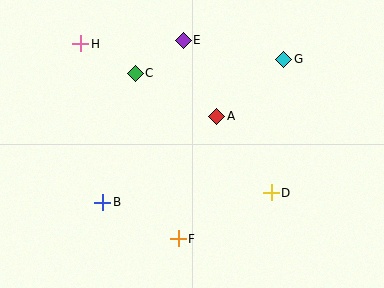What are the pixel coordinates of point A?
Point A is at (216, 116).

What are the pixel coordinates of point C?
Point C is at (135, 73).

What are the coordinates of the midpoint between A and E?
The midpoint between A and E is at (200, 78).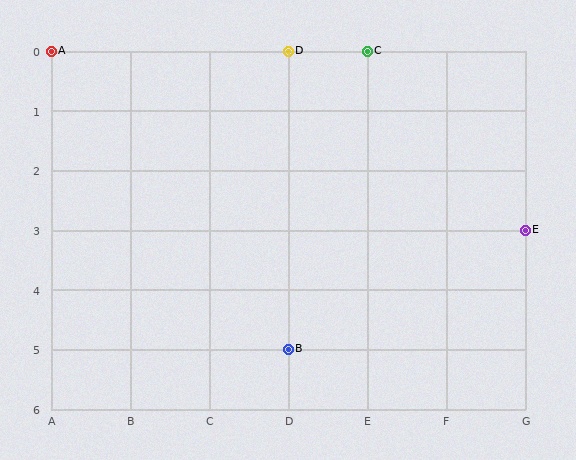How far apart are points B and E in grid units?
Points B and E are 3 columns and 2 rows apart (about 3.6 grid units diagonally).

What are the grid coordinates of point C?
Point C is at grid coordinates (E, 0).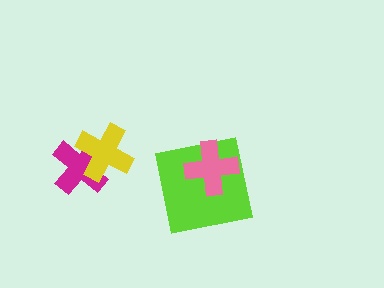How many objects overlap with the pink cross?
1 object overlaps with the pink cross.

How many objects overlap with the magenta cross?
1 object overlaps with the magenta cross.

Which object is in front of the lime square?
The pink cross is in front of the lime square.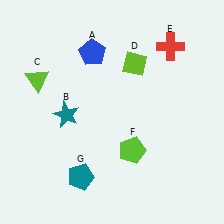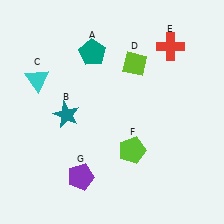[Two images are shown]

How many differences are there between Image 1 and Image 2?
There are 3 differences between the two images.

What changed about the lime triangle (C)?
In Image 1, C is lime. In Image 2, it changed to cyan.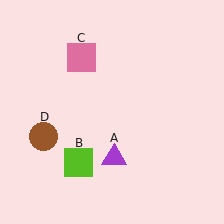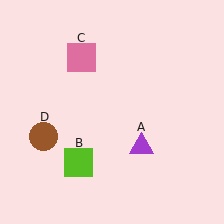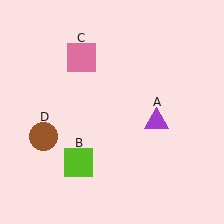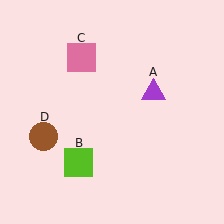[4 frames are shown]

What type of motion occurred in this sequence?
The purple triangle (object A) rotated counterclockwise around the center of the scene.